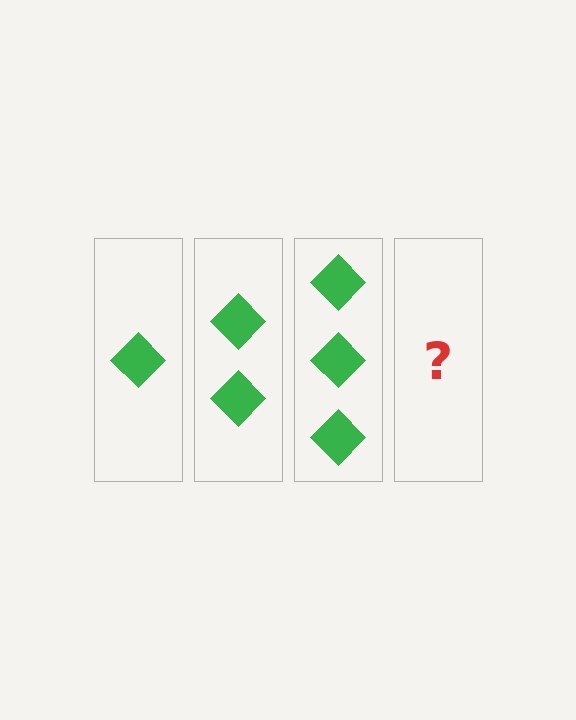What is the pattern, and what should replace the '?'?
The pattern is that each step adds one more diamond. The '?' should be 4 diamonds.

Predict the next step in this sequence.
The next step is 4 diamonds.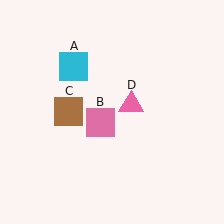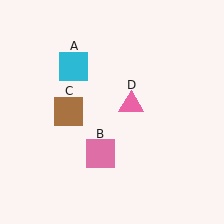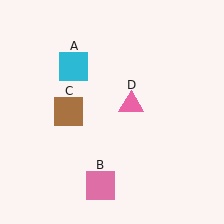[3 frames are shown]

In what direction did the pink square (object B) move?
The pink square (object B) moved down.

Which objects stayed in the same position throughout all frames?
Cyan square (object A) and brown square (object C) and pink triangle (object D) remained stationary.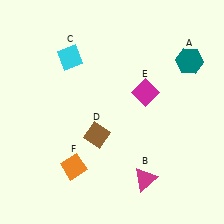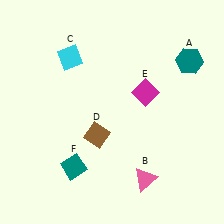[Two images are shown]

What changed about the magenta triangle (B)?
In Image 1, B is magenta. In Image 2, it changed to pink.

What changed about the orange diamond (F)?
In Image 1, F is orange. In Image 2, it changed to teal.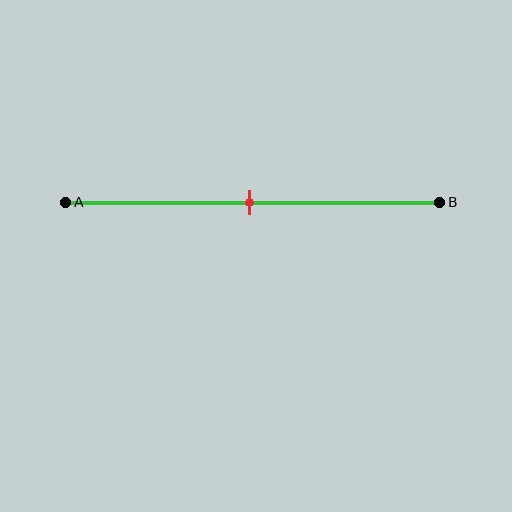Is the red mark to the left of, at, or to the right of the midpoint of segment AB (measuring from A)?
The red mark is approximately at the midpoint of segment AB.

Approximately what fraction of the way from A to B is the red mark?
The red mark is approximately 50% of the way from A to B.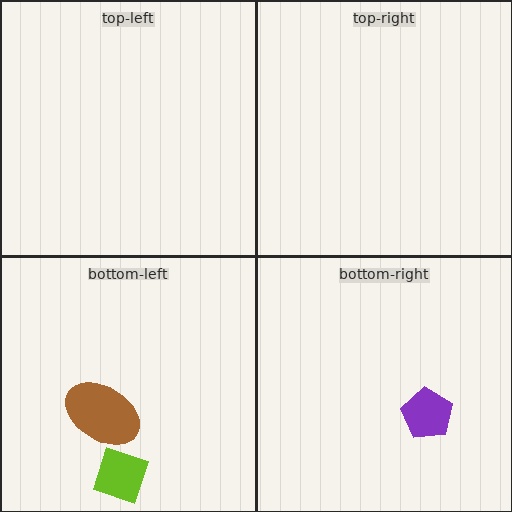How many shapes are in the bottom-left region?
2.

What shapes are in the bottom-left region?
The lime diamond, the brown ellipse.